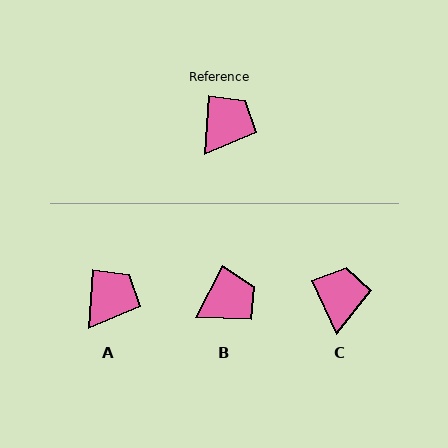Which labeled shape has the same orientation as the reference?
A.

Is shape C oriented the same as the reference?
No, it is off by about 28 degrees.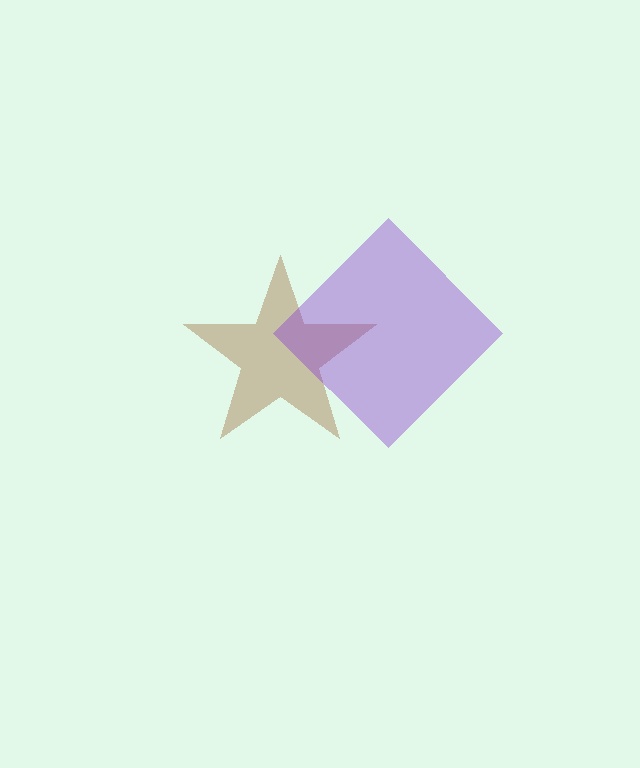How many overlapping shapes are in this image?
There are 2 overlapping shapes in the image.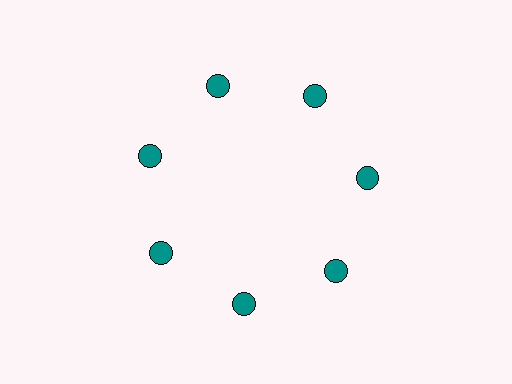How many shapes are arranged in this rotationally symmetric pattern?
There are 7 shapes, arranged in 7 groups of 1.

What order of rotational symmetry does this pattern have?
This pattern has 7-fold rotational symmetry.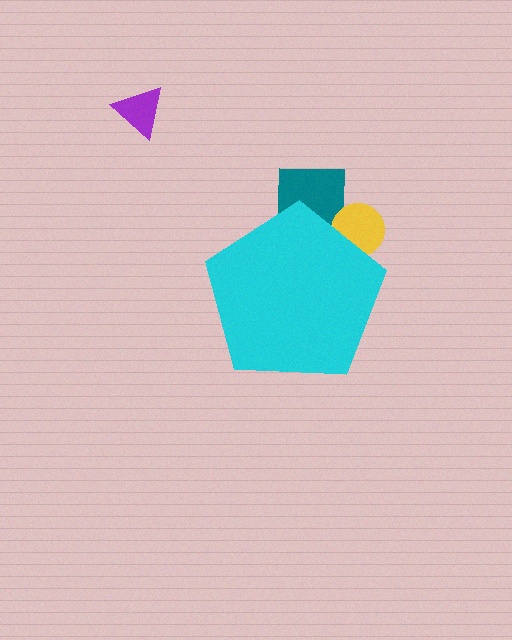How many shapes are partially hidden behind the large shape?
2 shapes are partially hidden.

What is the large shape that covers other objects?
A cyan pentagon.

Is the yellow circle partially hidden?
Yes, the yellow circle is partially hidden behind the cyan pentagon.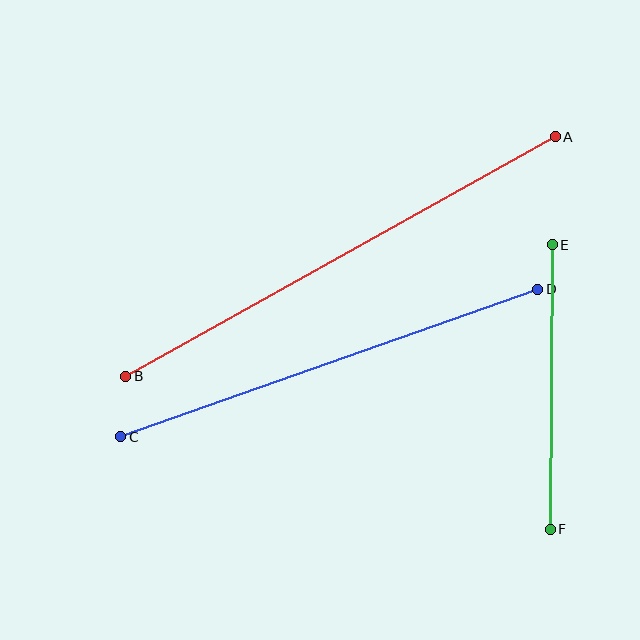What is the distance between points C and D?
The distance is approximately 442 pixels.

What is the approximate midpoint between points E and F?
The midpoint is at approximately (551, 387) pixels.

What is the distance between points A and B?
The distance is approximately 492 pixels.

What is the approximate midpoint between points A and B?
The midpoint is at approximately (340, 256) pixels.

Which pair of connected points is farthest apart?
Points A and B are farthest apart.